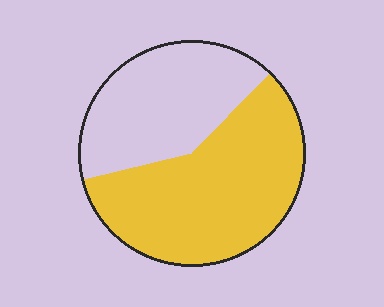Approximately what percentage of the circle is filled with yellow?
Approximately 60%.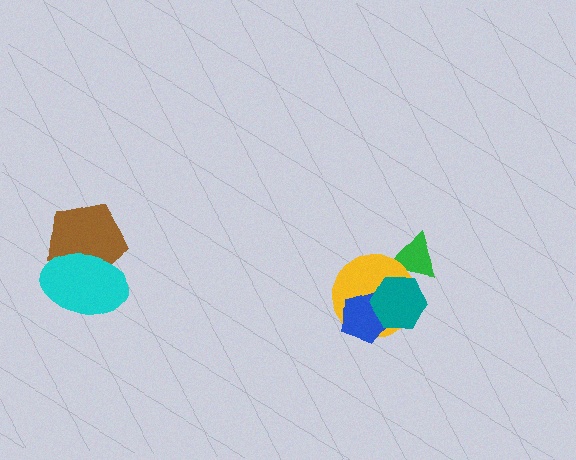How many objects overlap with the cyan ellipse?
1 object overlaps with the cyan ellipse.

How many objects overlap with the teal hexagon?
3 objects overlap with the teal hexagon.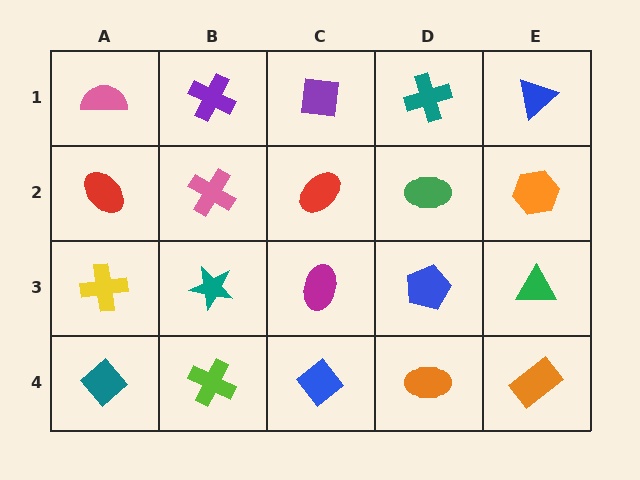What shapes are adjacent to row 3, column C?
A red ellipse (row 2, column C), a blue diamond (row 4, column C), a teal star (row 3, column B), a blue pentagon (row 3, column D).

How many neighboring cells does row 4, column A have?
2.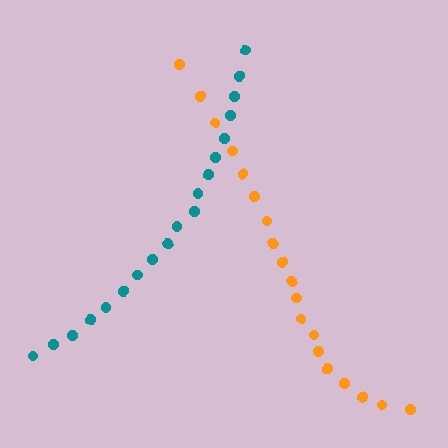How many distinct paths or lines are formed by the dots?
There are 2 distinct paths.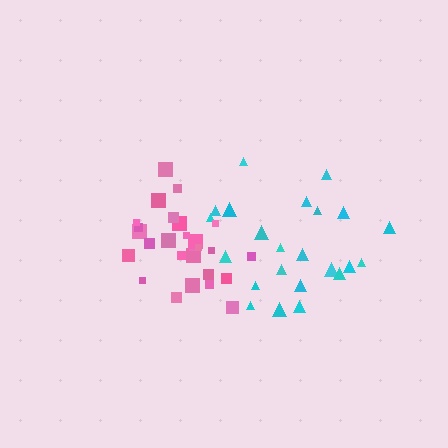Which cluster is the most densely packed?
Pink.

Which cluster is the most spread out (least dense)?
Cyan.